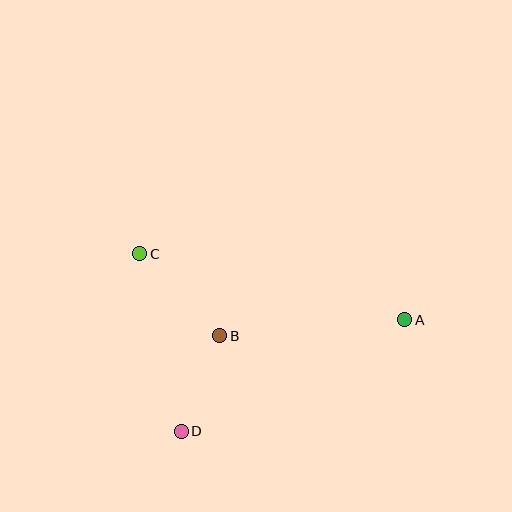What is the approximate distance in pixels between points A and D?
The distance between A and D is approximately 250 pixels.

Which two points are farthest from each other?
Points A and C are farthest from each other.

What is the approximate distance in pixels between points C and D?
The distance between C and D is approximately 182 pixels.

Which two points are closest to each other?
Points B and D are closest to each other.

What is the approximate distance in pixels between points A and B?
The distance between A and B is approximately 186 pixels.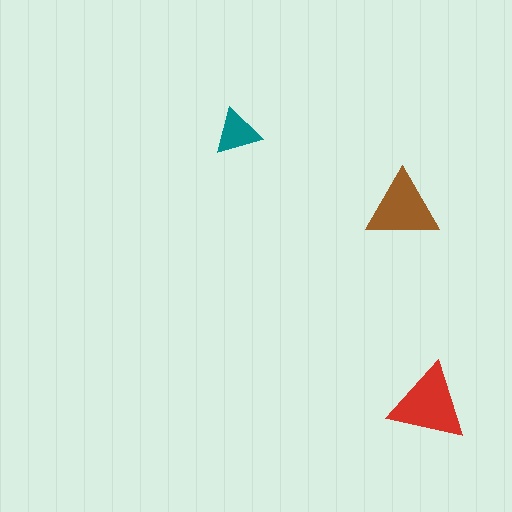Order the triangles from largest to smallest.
the red one, the brown one, the teal one.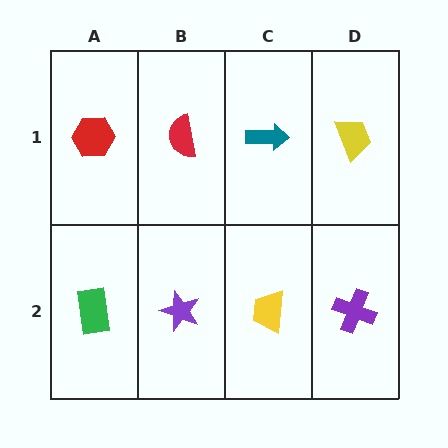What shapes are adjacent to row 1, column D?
A purple cross (row 2, column D), a teal arrow (row 1, column C).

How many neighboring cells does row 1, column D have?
2.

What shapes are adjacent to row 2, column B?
A red semicircle (row 1, column B), a green rectangle (row 2, column A), a yellow trapezoid (row 2, column C).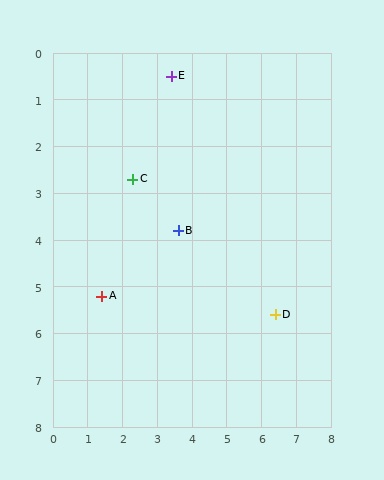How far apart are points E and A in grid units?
Points E and A are about 5.1 grid units apart.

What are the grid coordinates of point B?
Point B is at approximately (3.6, 3.8).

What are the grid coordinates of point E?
Point E is at approximately (3.4, 0.5).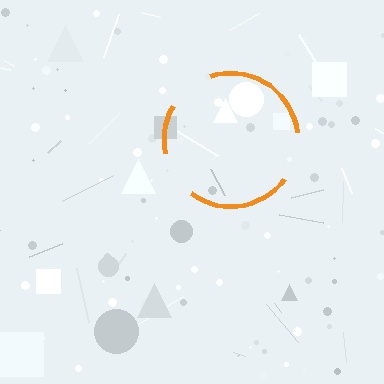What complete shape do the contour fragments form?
The contour fragments form a circle.